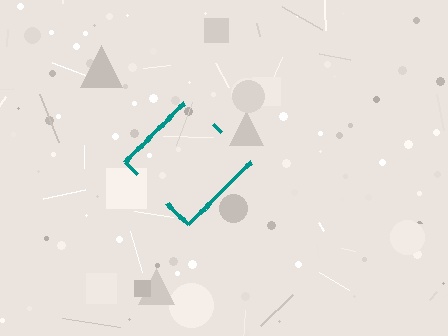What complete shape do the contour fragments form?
The contour fragments form a diamond.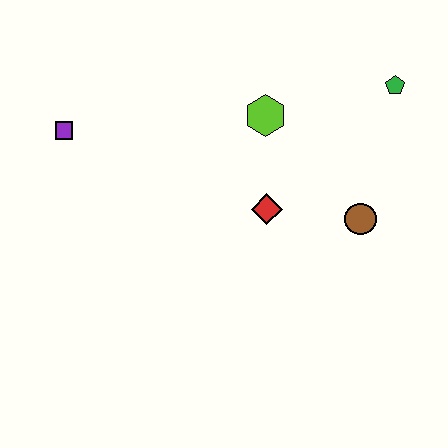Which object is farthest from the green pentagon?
The purple square is farthest from the green pentagon.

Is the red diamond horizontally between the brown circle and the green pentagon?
No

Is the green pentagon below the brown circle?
No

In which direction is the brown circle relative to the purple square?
The brown circle is to the right of the purple square.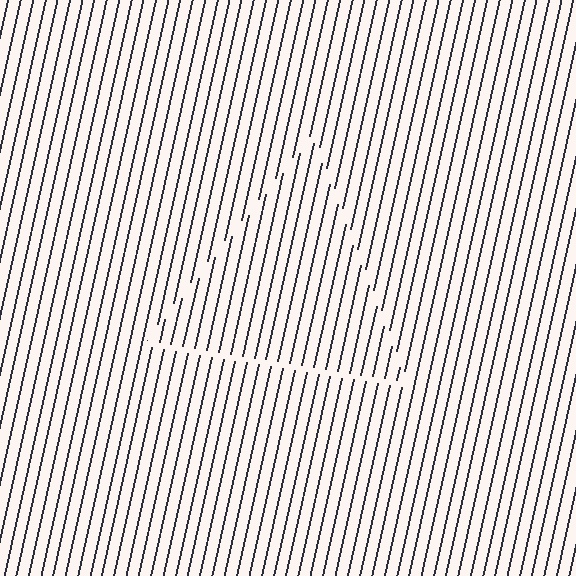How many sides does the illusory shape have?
3 sides — the line-ends trace a triangle.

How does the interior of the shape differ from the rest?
The interior of the shape contains the same grating, shifted by half a period — the contour is defined by the phase discontinuity where line-ends from the inner and outer gratings abut.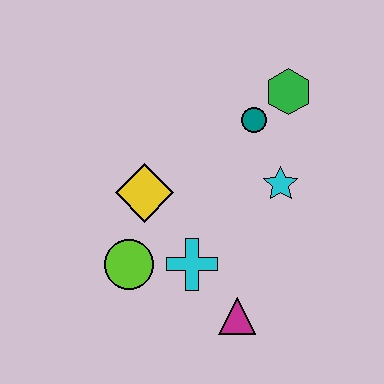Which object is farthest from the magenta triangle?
The green hexagon is farthest from the magenta triangle.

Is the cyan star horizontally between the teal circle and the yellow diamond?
No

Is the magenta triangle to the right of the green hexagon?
No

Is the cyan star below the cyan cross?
No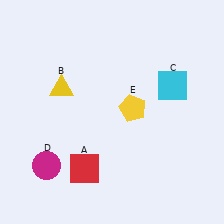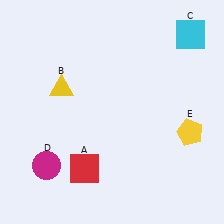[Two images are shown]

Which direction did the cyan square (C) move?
The cyan square (C) moved up.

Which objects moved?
The objects that moved are: the cyan square (C), the yellow pentagon (E).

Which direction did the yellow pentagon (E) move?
The yellow pentagon (E) moved right.